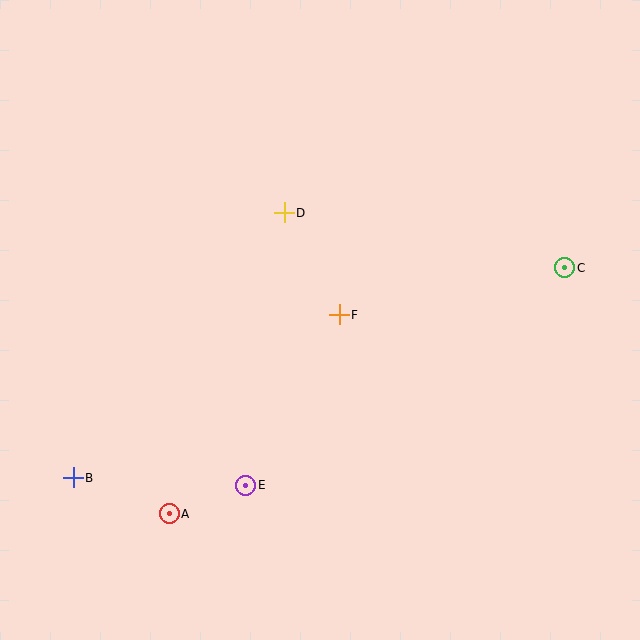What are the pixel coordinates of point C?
Point C is at (565, 268).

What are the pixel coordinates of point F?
Point F is at (339, 315).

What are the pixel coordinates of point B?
Point B is at (73, 478).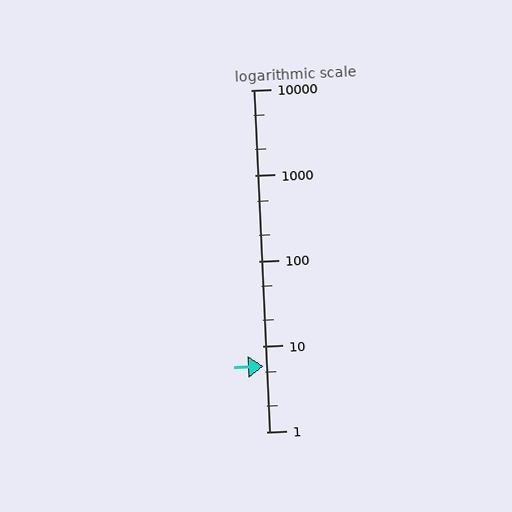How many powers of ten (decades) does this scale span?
The scale spans 4 decades, from 1 to 10000.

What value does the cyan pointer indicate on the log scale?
The pointer indicates approximately 5.9.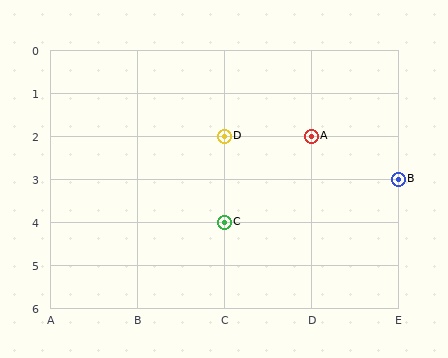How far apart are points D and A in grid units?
Points D and A are 1 column apart.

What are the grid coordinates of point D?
Point D is at grid coordinates (C, 2).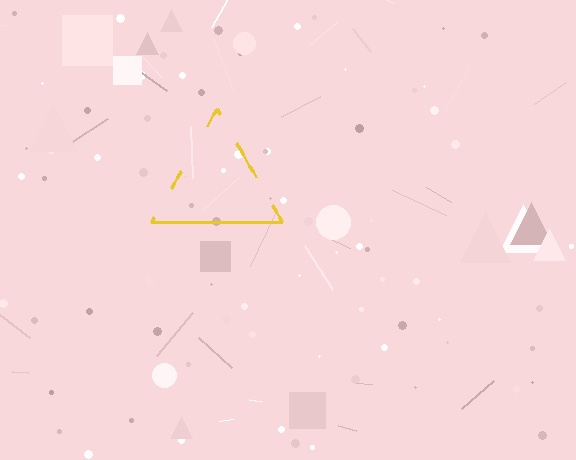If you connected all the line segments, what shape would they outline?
They would outline a triangle.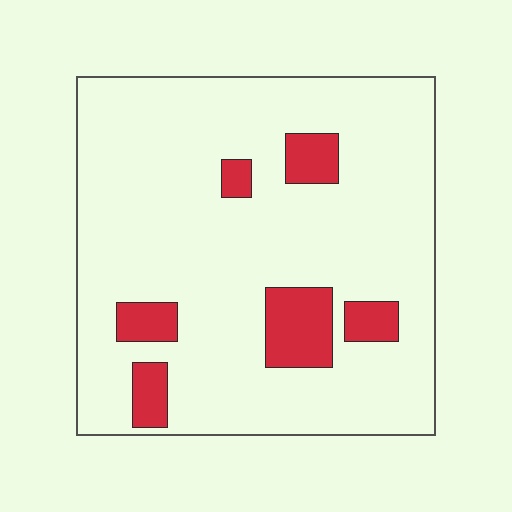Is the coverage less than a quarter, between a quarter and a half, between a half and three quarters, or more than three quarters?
Less than a quarter.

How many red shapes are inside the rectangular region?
6.